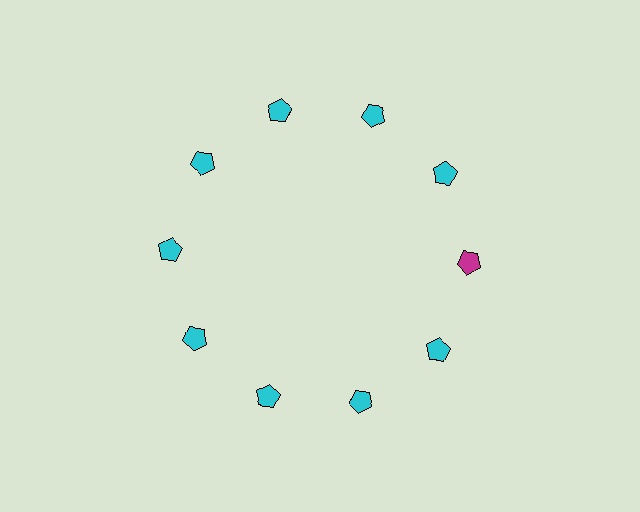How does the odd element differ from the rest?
It has a different color: magenta instead of cyan.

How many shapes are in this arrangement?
There are 10 shapes arranged in a ring pattern.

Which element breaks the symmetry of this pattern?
The magenta pentagon at roughly the 3 o'clock position breaks the symmetry. All other shapes are cyan pentagons.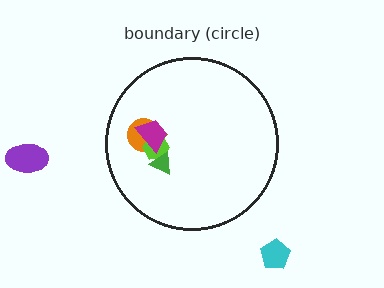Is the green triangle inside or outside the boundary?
Inside.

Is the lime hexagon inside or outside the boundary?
Inside.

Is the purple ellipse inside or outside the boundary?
Outside.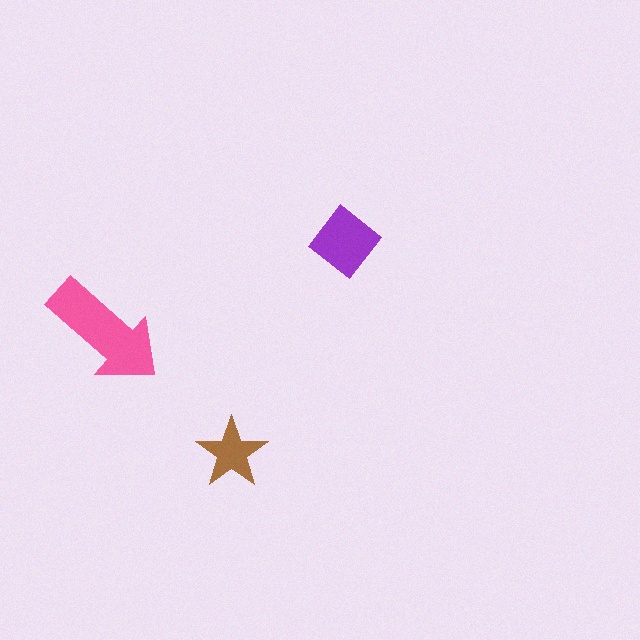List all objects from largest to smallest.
The pink arrow, the purple diamond, the brown star.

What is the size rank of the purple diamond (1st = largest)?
2nd.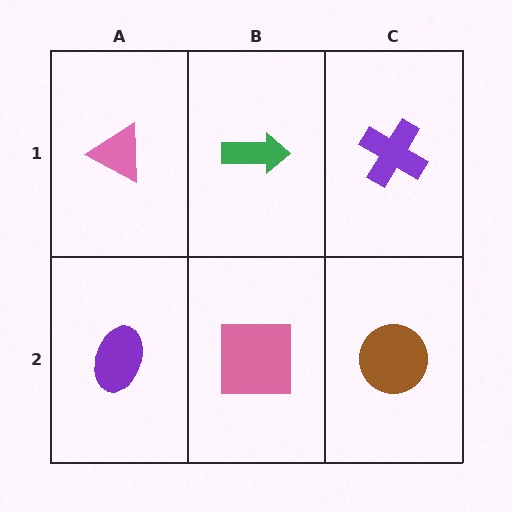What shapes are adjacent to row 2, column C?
A purple cross (row 1, column C), a pink square (row 2, column B).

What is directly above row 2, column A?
A pink triangle.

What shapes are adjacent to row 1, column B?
A pink square (row 2, column B), a pink triangle (row 1, column A), a purple cross (row 1, column C).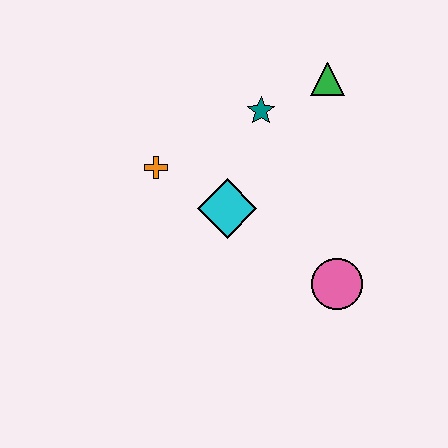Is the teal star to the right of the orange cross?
Yes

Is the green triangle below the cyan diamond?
No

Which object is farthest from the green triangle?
The pink circle is farthest from the green triangle.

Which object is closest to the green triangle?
The teal star is closest to the green triangle.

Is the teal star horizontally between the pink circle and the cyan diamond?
Yes